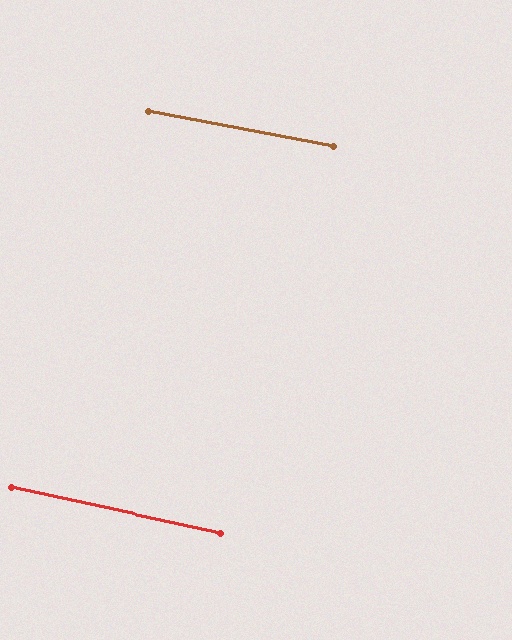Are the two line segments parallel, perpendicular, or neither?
Parallel — their directions differ by only 1.2°.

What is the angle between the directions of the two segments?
Approximately 1 degree.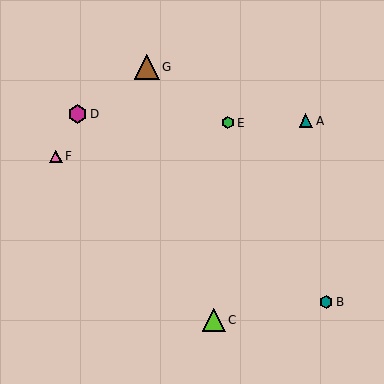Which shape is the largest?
The brown triangle (labeled G) is the largest.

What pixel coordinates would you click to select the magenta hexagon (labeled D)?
Click at (78, 114) to select the magenta hexagon D.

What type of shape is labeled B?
Shape B is a teal hexagon.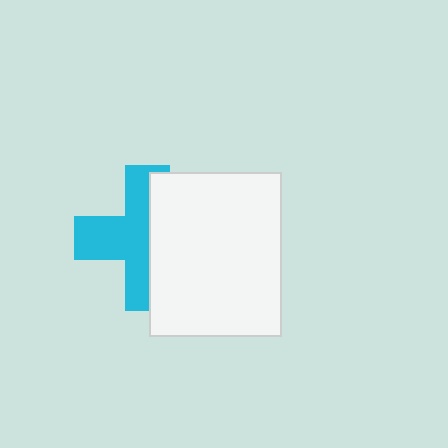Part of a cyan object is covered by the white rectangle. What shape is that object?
It is a cross.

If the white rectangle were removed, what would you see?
You would see the complete cyan cross.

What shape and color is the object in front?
The object in front is a white rectangle.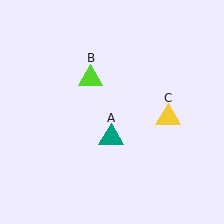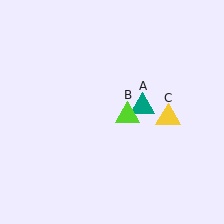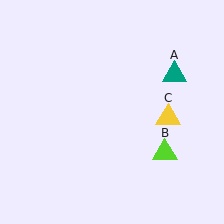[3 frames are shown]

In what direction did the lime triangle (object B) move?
The lime triangle (object B) moved down and to the right.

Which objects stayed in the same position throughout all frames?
Yellow triangle (object C) remained stationary.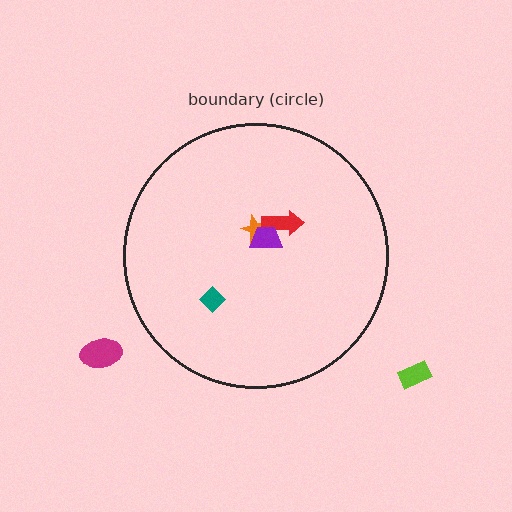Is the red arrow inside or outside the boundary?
Inside.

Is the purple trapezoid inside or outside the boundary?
Inside.